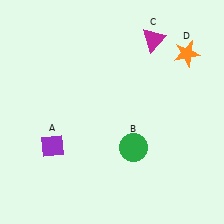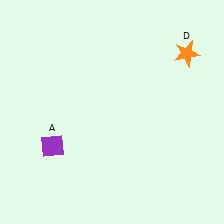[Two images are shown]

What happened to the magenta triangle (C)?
The magenta triangle (C) was removed in Image 2. It was in the top-right area of Image 1.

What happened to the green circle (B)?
The green circle (B) was removed in Image 2. It was in the bottom-right area of Image 1.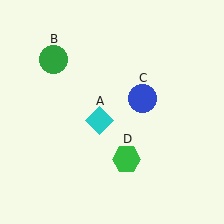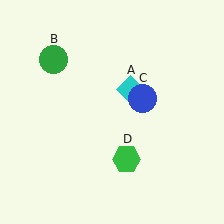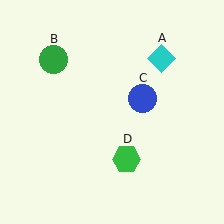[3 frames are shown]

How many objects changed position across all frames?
1 object changed position: cyan diamond (object A).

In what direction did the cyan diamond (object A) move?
The cyan diamond (object A) moved up and to the right.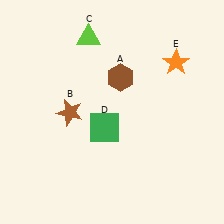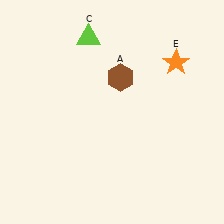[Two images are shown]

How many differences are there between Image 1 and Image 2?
There are 2 differences between the two images.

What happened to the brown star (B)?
The brown star (B) was removed in Image 2. It was in the bottom-left area of Image 1.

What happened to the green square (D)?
The green square (D) was removed in Image 2. It was in the bottom-left area of Image 1.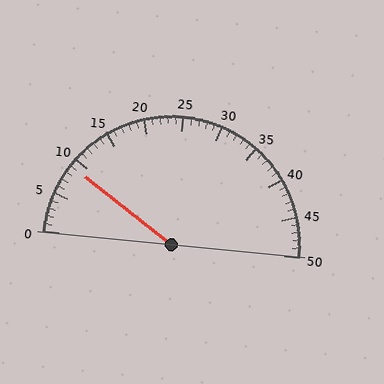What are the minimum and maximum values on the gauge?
The gauge ranges from 0 to 50.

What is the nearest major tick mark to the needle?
The nearest major tick mark is 10.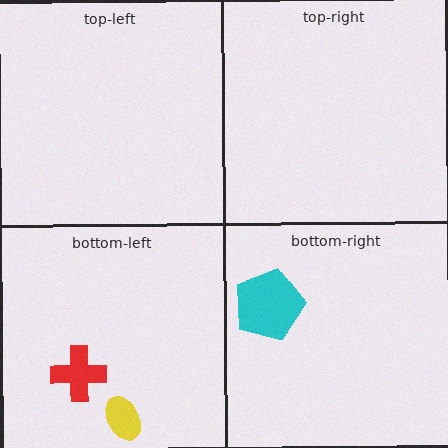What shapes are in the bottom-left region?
The yellow ellipse, the red cross.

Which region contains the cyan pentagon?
The bottom-right region.